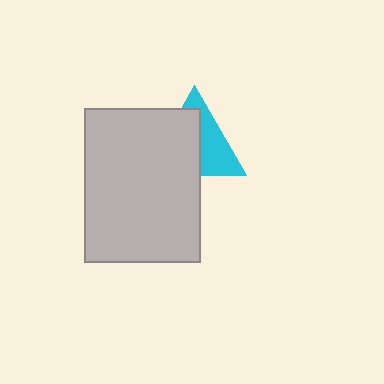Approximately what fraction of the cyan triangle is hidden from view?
Roughly 56% of the cyan triangle is hidden behind the light gray rectangle.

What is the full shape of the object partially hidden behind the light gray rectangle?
The partially hidden object is a cyan triangle.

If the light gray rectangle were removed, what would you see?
You would see the complete cyan triangle.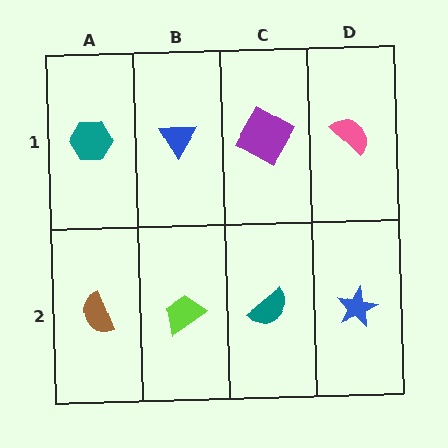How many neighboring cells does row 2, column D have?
2.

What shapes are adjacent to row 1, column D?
A blue star (row 2, column D), a purple square (row 1, column C).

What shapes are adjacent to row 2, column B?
A blue triangle (row 1, column B), a brown semicircle (row 2, column A), a teal semicircle (row 2, column C).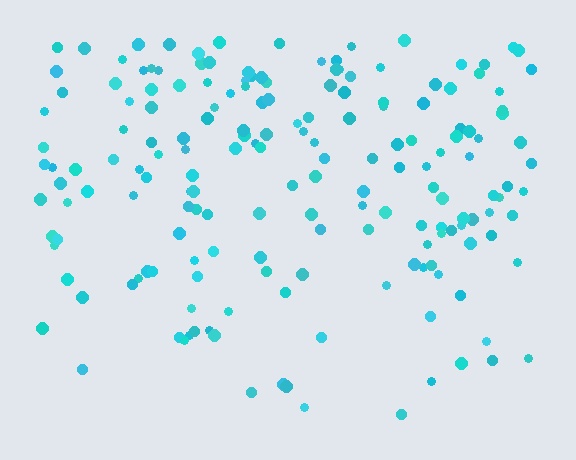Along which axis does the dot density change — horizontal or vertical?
Vertical.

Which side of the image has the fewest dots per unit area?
The bottom.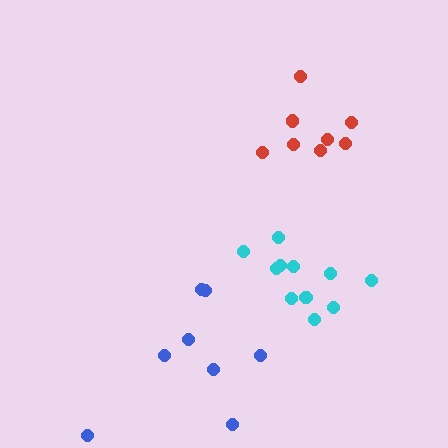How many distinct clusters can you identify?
There are 3 distinct clusters.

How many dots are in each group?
Group 1: 8 dots, Group 2: 8 dots, Group 3: 11 dots (27 total).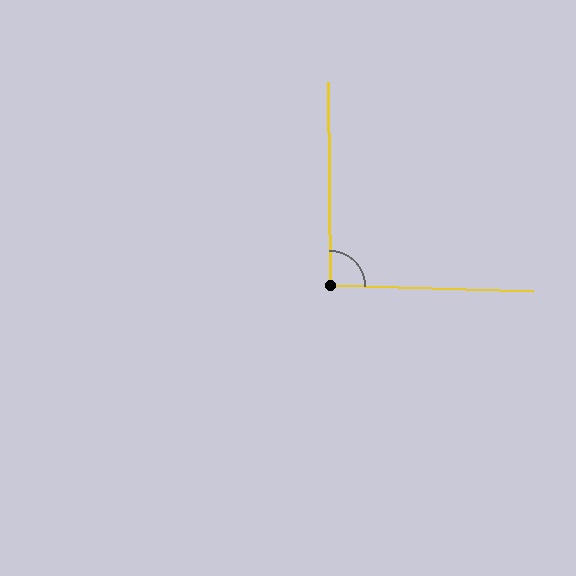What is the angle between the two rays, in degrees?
Approximately 92 degrees.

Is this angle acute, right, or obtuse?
It is approximately a right angle.